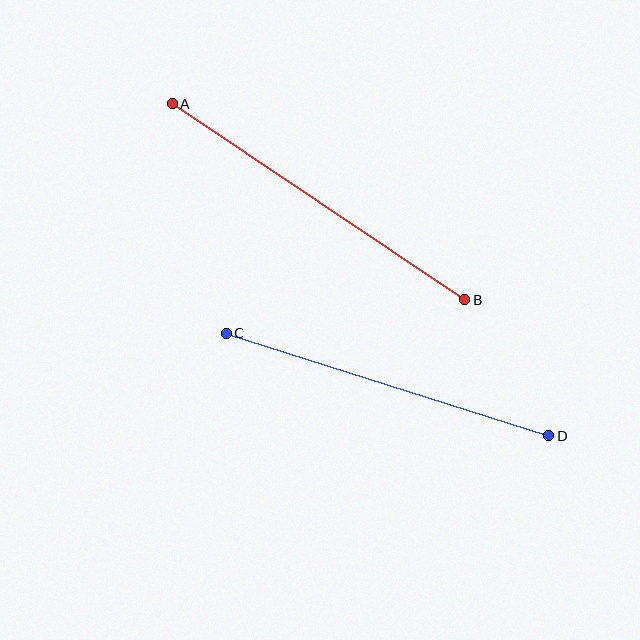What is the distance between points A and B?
The distance is approximately 352 pixels.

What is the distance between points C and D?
The distance is approximately 338 pixels.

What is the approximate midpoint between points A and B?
The midpoint is at approximately (318, 202) pixels.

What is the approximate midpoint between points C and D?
The midpoint is at approximately (387, 385) pixels.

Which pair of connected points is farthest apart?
Points A and B are farthest apart.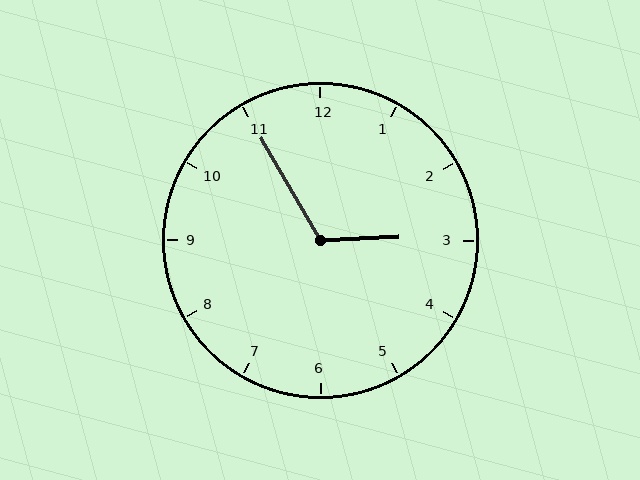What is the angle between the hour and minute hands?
Approximately 118 degrees.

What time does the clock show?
2:55.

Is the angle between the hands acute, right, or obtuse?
It is obtuse.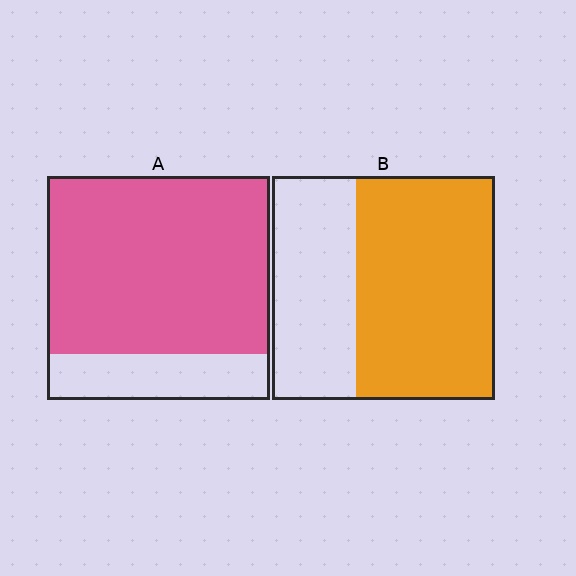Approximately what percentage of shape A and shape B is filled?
A is approximately 80% and B is approximately 60%.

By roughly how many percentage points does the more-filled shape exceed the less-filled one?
By roughly 15 percentage points (A over B).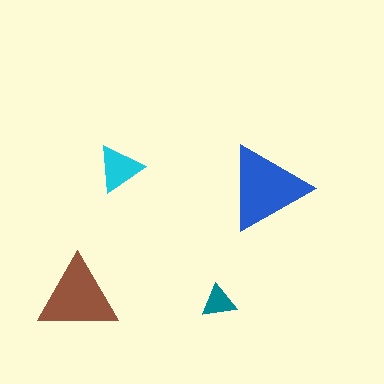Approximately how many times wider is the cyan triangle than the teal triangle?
About 1.5 times wider.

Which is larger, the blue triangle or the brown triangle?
The blue one.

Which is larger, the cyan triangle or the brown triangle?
The brown one.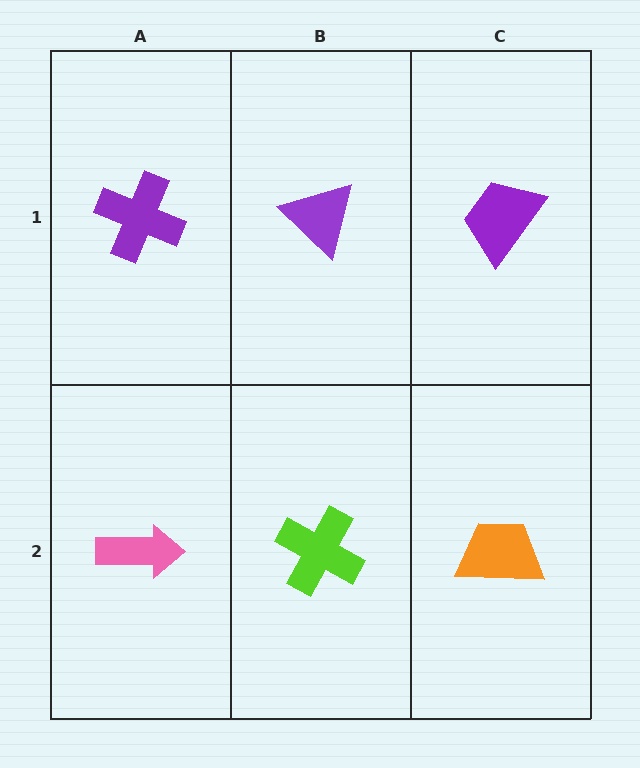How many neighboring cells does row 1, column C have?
2.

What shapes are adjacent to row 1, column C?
An orange trapezoid (row 2, column C), a purple triangle (row 1, column B).